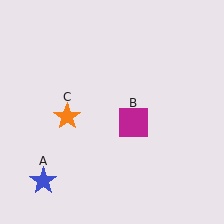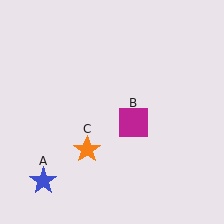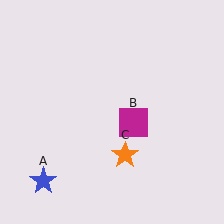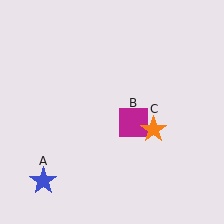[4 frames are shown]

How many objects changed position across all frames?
1 object changed position: orange star (object C).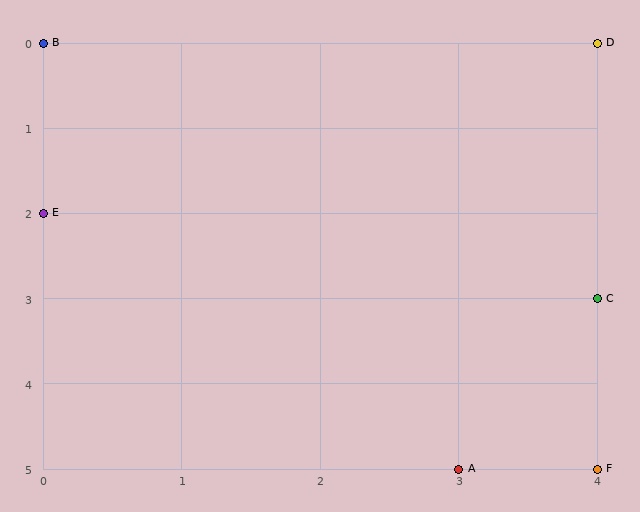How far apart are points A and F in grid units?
Points A and F are 1 column apart.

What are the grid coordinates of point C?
Point C is at grid coordinates (4, 3).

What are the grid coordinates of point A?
Point A is at grid coordinates (3, 5).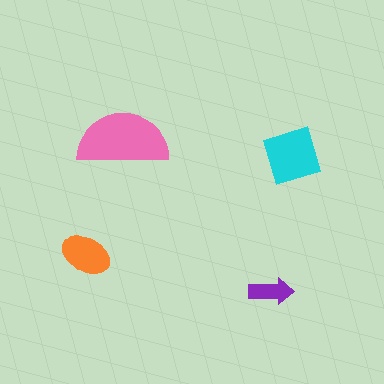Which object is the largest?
The pink semicircle.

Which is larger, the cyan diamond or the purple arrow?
The cyan diamond.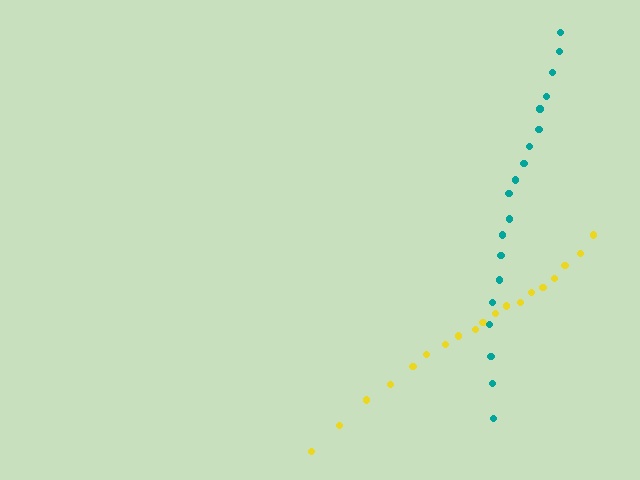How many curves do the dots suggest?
There are 2 distinct paths.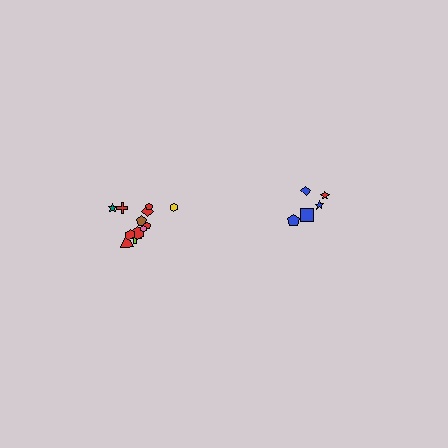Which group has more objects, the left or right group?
The left group.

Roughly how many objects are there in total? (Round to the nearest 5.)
Roughly 15 objects in total.